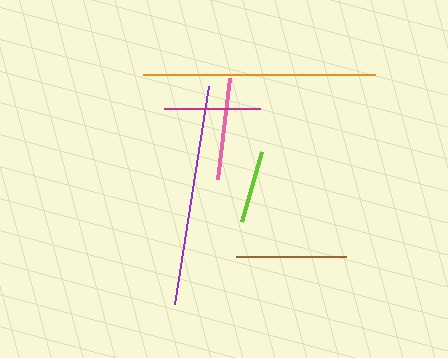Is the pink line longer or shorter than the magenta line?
The pink line is longer than the magenta line.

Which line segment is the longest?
The orange line is the longest at approximately 232 pixels.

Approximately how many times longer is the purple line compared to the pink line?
The purple line is approximately 2.2 times the length of the pink line.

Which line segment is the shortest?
The lime line is the shortest at approximately 73 pixels.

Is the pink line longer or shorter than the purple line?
The purple line is longer than the pink line.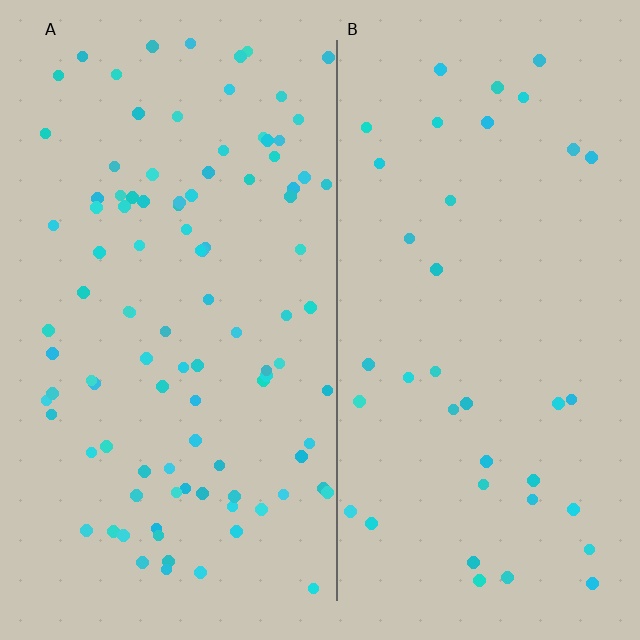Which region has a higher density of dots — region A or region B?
A (the left).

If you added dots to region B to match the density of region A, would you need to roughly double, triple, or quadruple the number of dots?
Approximately triple.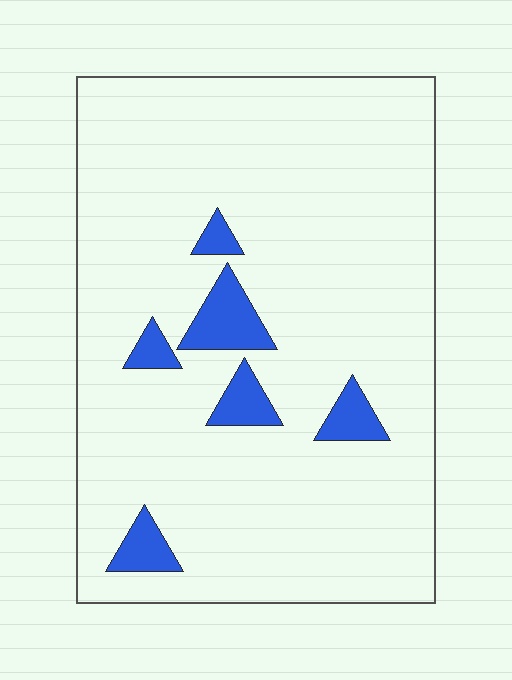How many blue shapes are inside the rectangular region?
6.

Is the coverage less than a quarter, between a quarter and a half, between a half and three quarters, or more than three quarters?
Less than a quarter.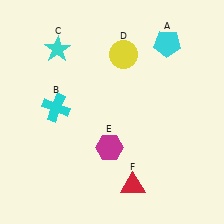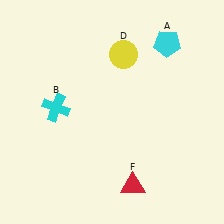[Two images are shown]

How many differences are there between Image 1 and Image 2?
There are 2 differences between the two images.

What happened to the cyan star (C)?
The cyan star (C) was removed in Image 2. It was in the top-left area of Image 1.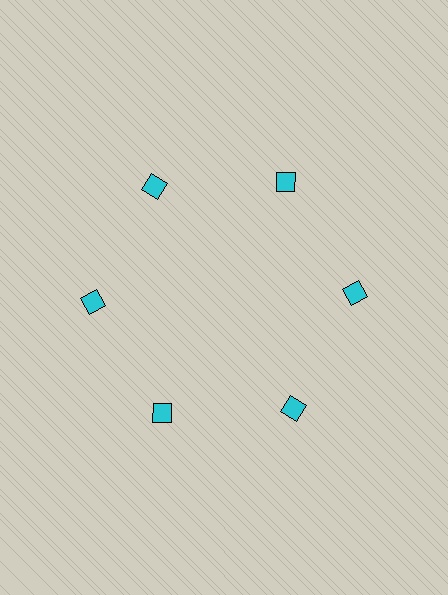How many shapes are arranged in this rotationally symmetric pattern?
There are 6 shapes, arranged in 6 groups of 1.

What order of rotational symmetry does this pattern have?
This pattern has 6-fold rotational symmetry.